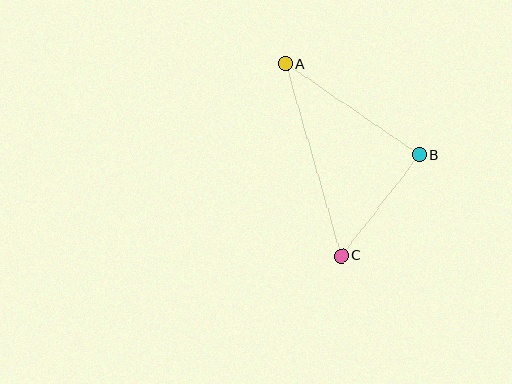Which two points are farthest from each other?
Points A and C are farthest from each other.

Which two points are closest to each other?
Points B and C are closest to each other.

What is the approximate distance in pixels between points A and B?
The distance between A and B is approximately 162 pixels.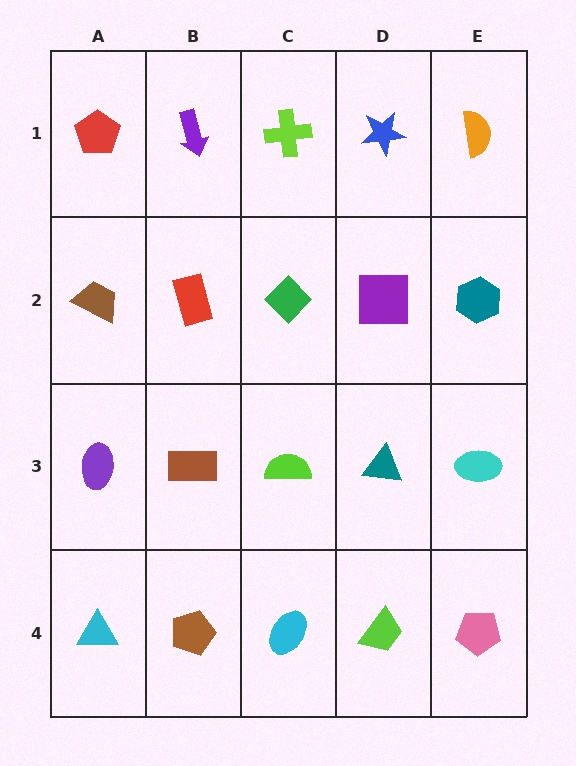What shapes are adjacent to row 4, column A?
A purple ellipse (row 3, column A), a brown pentagon (row 4, column B).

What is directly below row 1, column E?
A teal hexagon.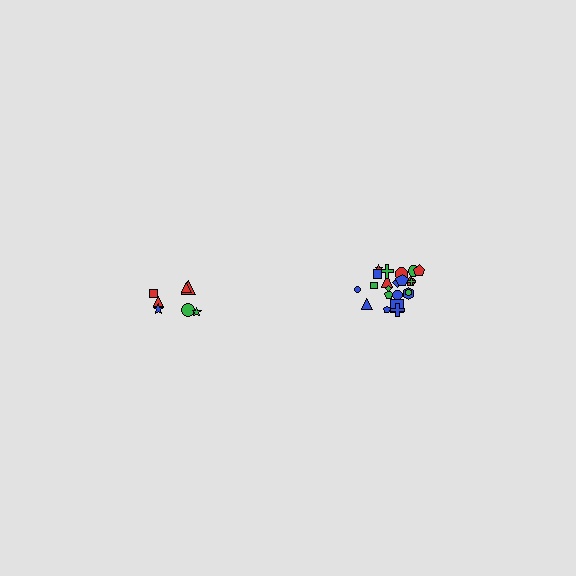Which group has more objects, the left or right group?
The right group.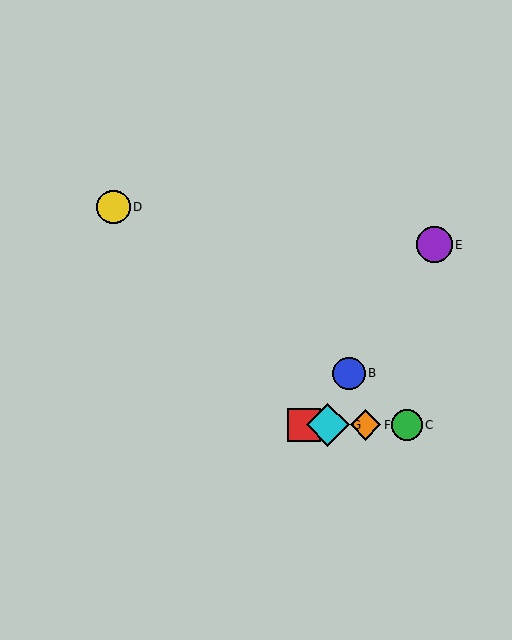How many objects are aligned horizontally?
4 objects (A, C, F, G) are aligned horizontally.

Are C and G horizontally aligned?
Yes, both are at y≈425.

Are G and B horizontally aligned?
No, G is at y≈425 and B is at y≈373.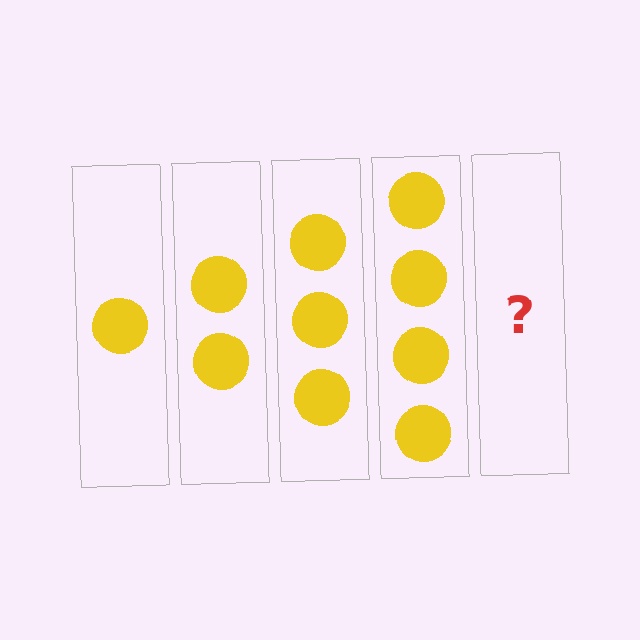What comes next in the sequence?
The next element should be 5 circles.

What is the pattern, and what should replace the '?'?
The pattern is that each step adds one more circle. The '?' should be 5 circles.